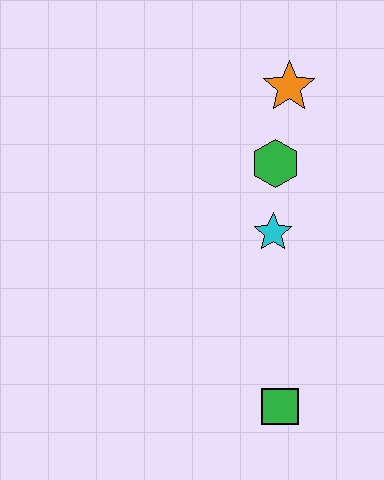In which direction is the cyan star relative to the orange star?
The cyan star is below the orange star.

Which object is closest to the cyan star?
The green hexagon is closest to the cyan star.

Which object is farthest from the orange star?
The green square is farthest from the orange star.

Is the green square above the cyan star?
No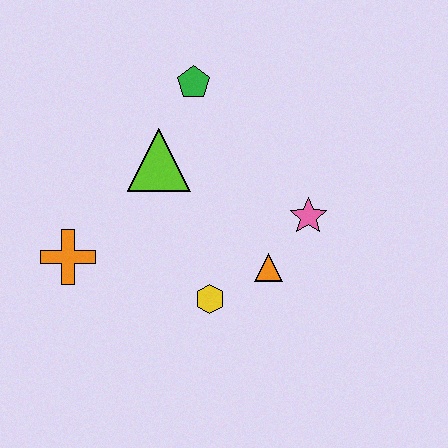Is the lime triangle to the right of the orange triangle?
No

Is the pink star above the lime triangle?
No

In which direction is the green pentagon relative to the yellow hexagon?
The green pentagon is above the yellow hexagon.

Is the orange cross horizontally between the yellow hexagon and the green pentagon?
No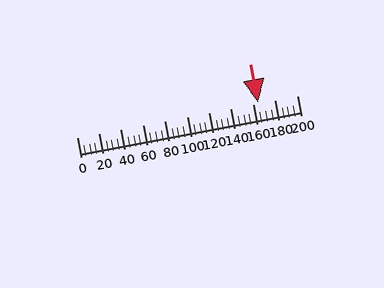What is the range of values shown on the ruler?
The ruler shows values from 0 to 200.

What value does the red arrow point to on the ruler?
The red arrow points to approximately 165.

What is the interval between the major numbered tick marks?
The major tick marks are spaced 20 units apart.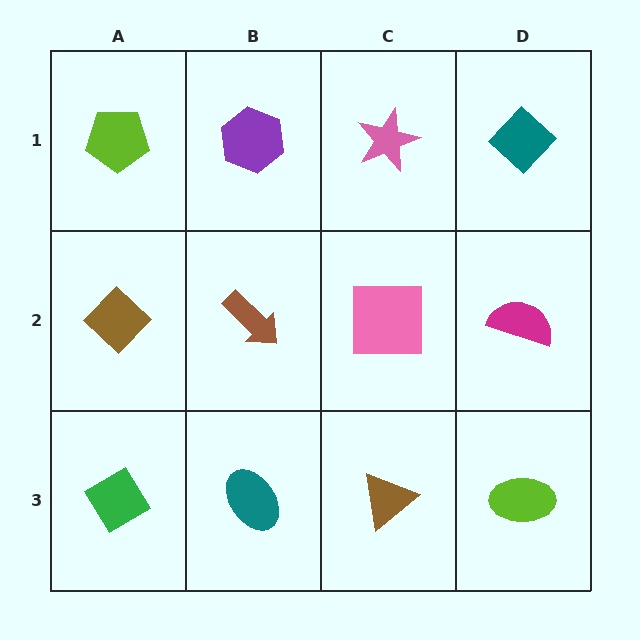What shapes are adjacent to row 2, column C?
A pink star (row 1, column C), a brown triangle (row 3, column C), a brown arrow (row 2, column B), a magenta semicircle (row 2, column D).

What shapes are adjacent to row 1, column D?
A magenta semicircle (row 2, column D), a pink star (row 1, column C).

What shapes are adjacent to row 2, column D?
A teal diamond (row 1, column D), a lime ellipse (row 3, column D), a pink square (row 2, column C).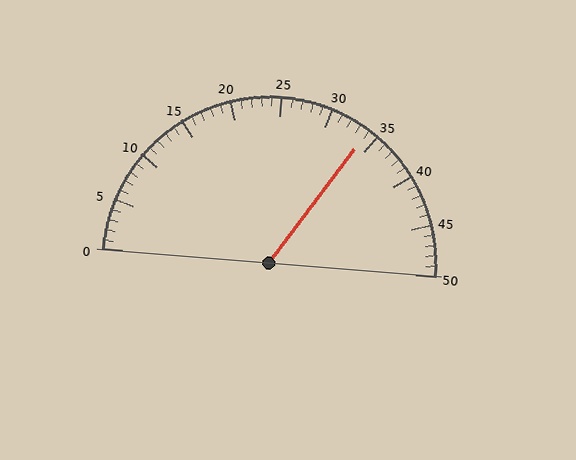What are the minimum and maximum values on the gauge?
The gauge ranges from 0 to 50.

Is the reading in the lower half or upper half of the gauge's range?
The reading is in the upper half of the range (0 to 50).